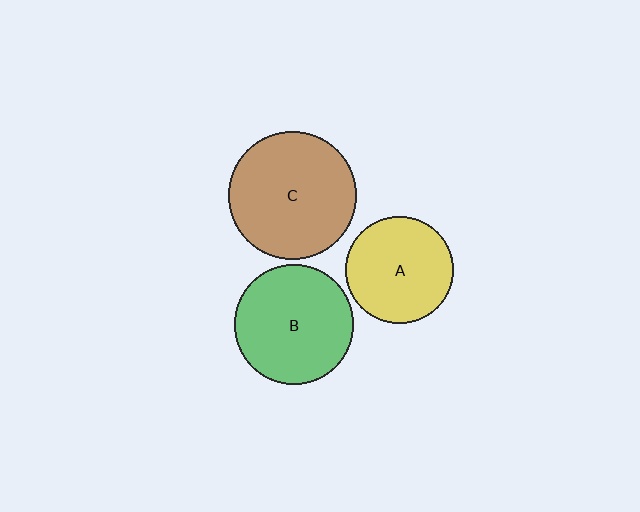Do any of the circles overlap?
No, none of the circles overlap.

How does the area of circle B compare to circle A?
Approximately 1.2 times.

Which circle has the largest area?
Circle C (brown).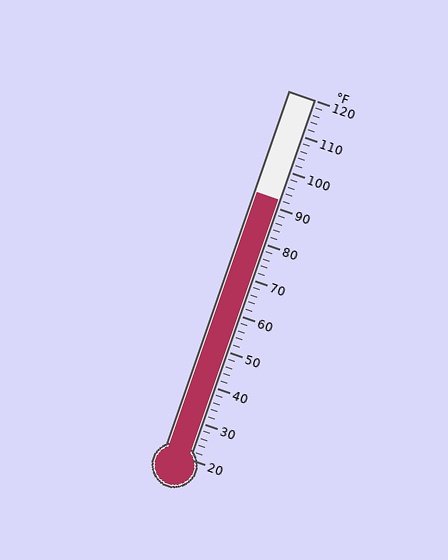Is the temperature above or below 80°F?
The temperature is above 80°F.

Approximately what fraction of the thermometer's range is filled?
The thermometer is filled to approximately 70% of its range.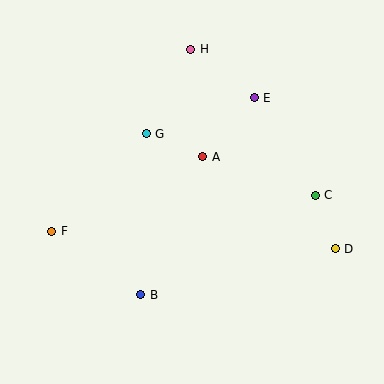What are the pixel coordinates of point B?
Point B is at (141, 295).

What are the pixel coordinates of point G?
Point G is at (146, 134).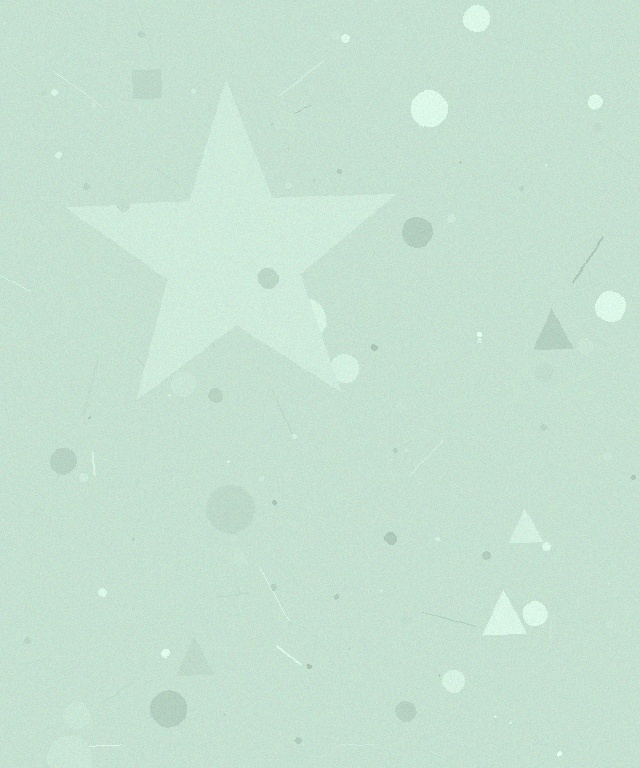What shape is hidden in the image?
A star is hidden in the image.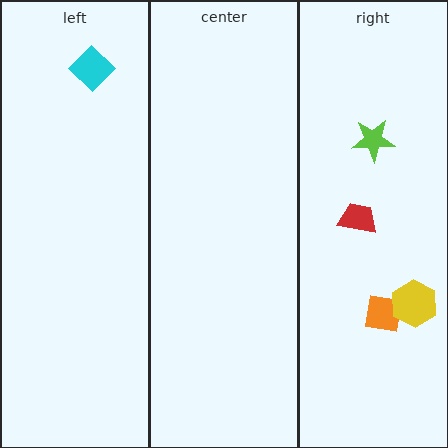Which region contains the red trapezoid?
The right region.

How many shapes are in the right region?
4.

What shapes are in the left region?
The cyan diamond.